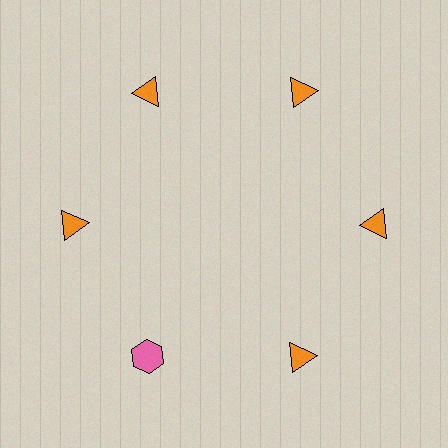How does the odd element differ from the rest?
It differs in both color (pink instead of orange) and shape (hexagon instead of triangle).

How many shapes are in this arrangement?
There are 6 shapes arranged in a ring pattern.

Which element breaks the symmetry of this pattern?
The pink hexagon at roughly the 7 o'clock position breaks the symmetry. All other shapes are orange triangles.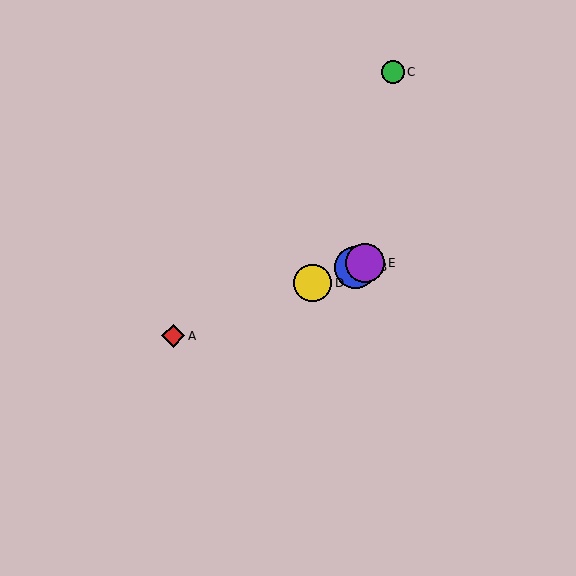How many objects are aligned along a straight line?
4 objects (A, B, D, E) are aligned along a straight line.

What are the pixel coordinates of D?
Object D is at (313, 283).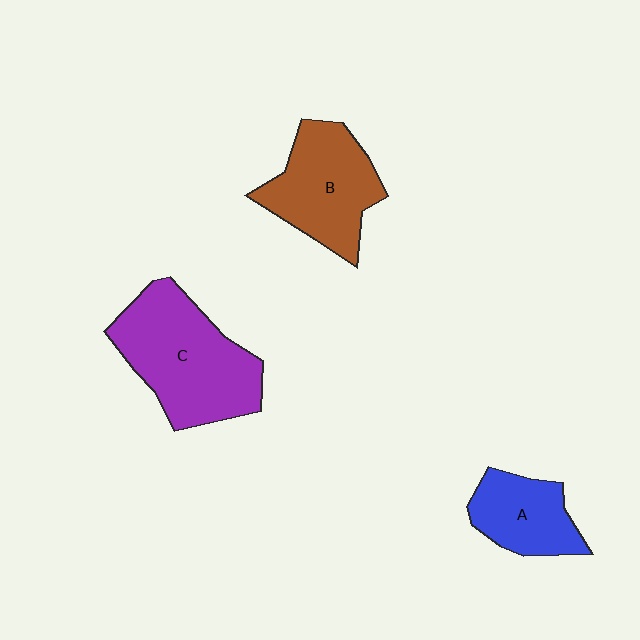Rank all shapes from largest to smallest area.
From largest to smallest: C (purple), B (brown), A (blue).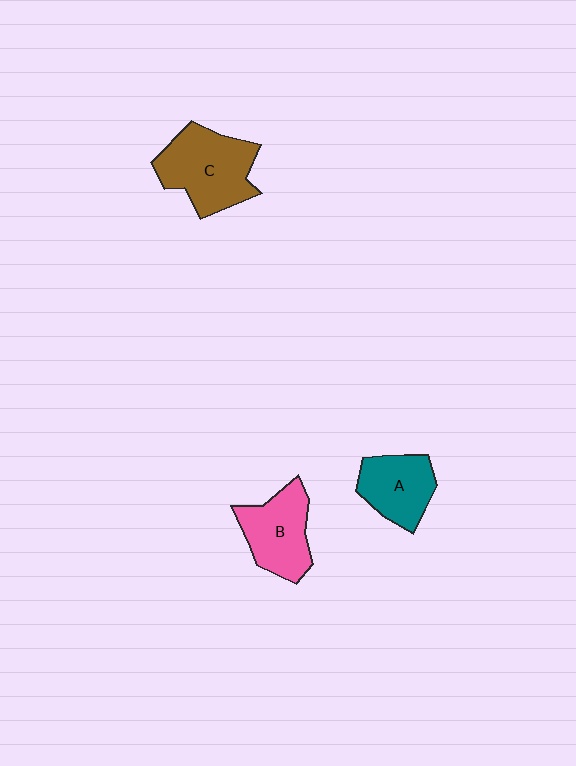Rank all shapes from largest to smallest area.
From largest to smallest: C (brown), B (pink), A (teal).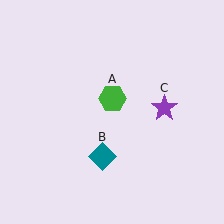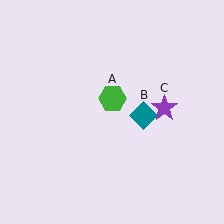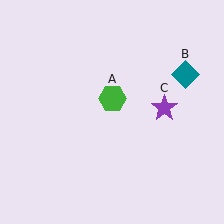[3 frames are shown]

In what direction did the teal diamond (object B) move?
The teal diamond (object B) moved up and to the right.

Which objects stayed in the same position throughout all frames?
Green hexagon (object A) and purple star (object C) remained stationary.